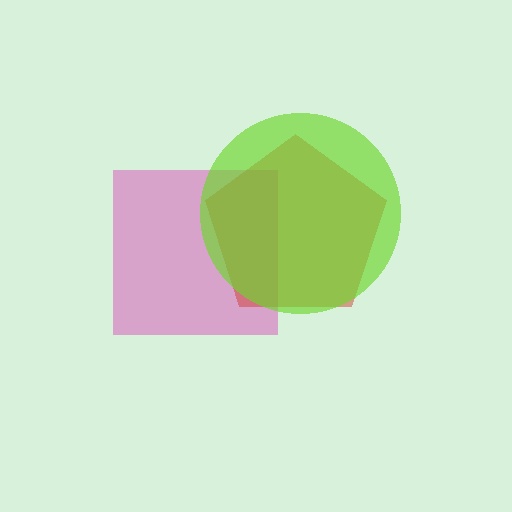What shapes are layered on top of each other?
The layered shapes are: a pink square, a red pentagon, a lime circle.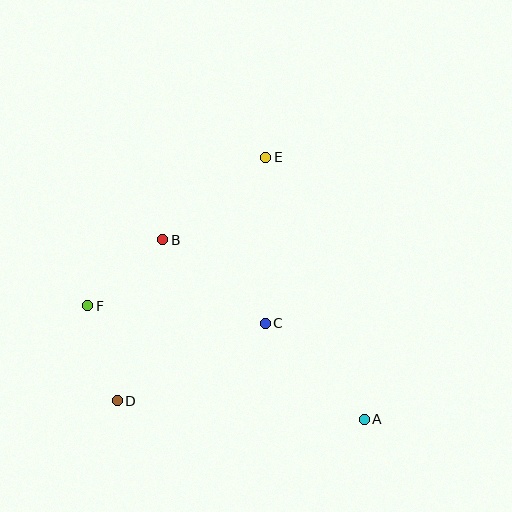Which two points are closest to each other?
Points D and F are closest to each other.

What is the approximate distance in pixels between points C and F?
The distance between C and F is approximately 178 pixels.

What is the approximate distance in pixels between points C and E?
The distance between C and E is approximately 166 pixels.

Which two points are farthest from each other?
Points A and F are farthest from each other.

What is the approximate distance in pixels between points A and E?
The distance between A and E is approximately 280 pixels.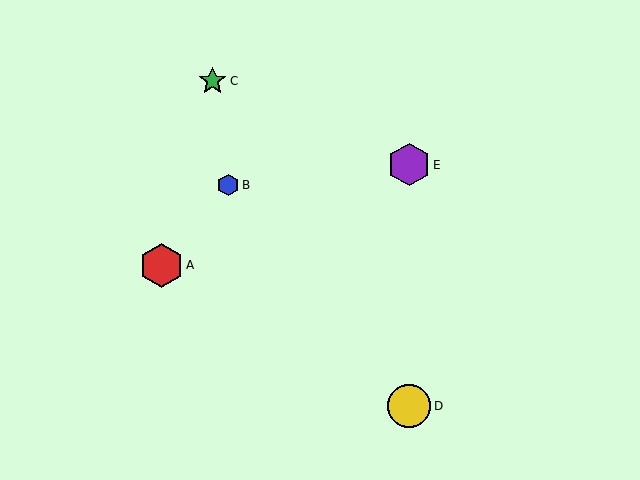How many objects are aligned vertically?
2 objects (D, E) are aligned vertically.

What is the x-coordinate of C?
Object C is at x≈213.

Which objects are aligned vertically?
Objects D, E are aligned vertically.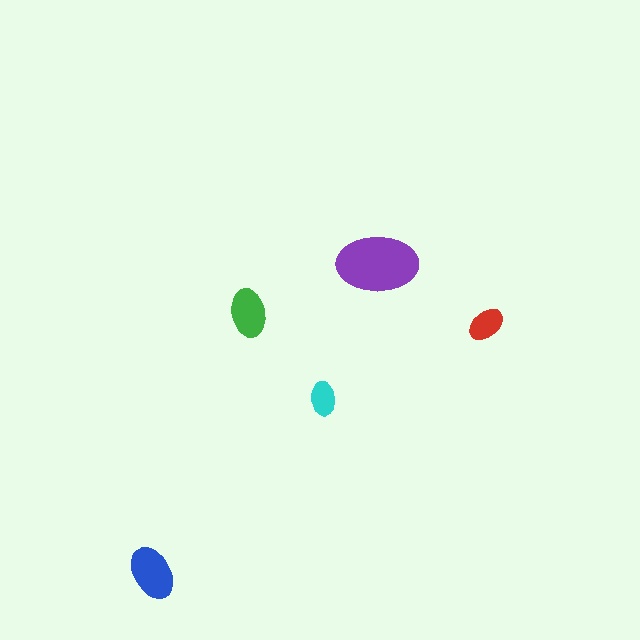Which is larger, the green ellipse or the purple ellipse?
The purple one.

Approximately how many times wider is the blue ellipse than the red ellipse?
About 1.5 times wider.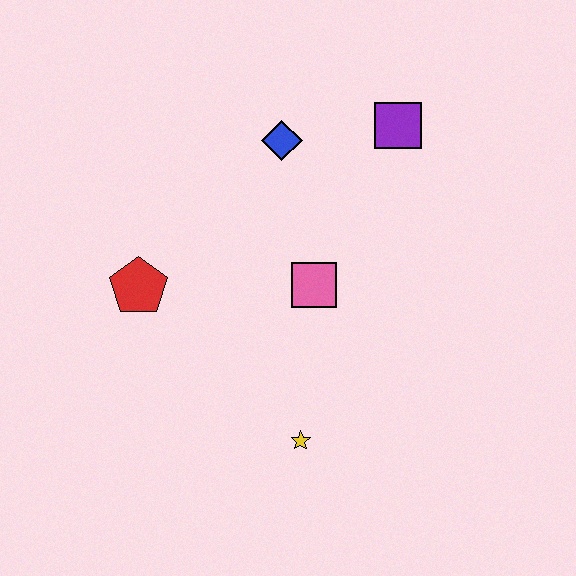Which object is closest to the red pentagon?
The pink square is closest to the red pentagon.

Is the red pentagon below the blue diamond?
Yes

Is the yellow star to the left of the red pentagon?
No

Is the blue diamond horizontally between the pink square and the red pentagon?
Yes